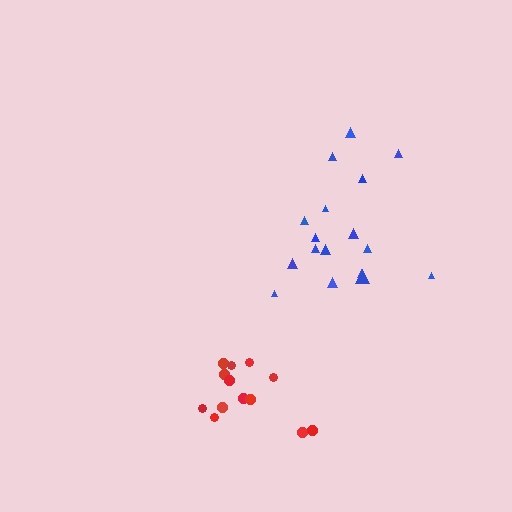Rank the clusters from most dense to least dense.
red, blue.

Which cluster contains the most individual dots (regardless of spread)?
Blue (17).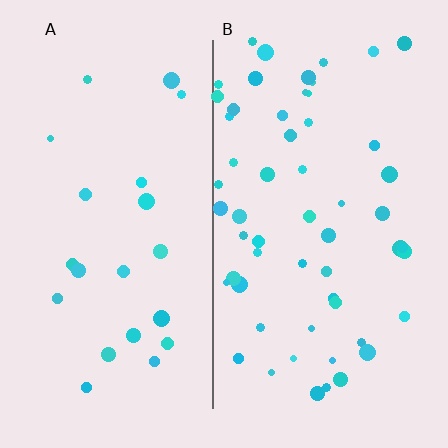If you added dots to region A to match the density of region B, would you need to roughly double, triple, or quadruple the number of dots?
Approximately triple.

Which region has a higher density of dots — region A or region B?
B (the right).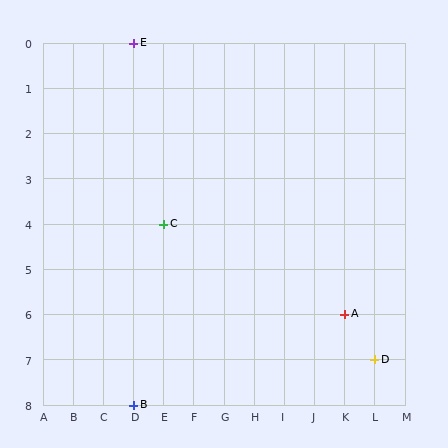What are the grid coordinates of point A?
Point A is at grid coordinates (K, 6).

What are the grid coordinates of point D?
Point D is at grid coordinates (L, 7).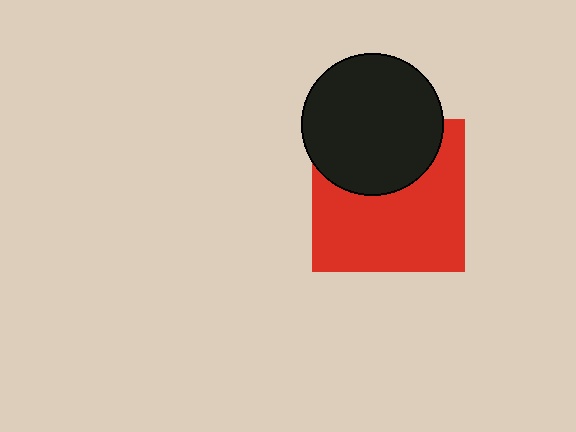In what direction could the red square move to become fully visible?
The red square could move down. That would shift it out from behind the black circle entirely.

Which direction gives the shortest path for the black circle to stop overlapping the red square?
Moving up gives the shortest separation.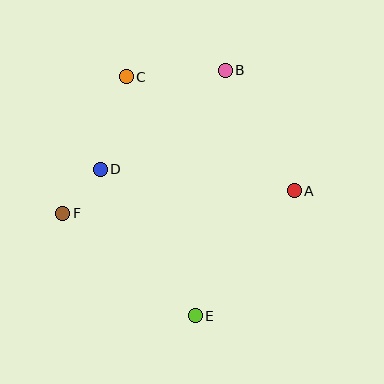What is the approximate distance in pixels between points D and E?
The distance between D and E is approximately 175 pixels.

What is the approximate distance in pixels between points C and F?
The distance between C and F is approximately 151 pixels.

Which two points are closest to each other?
Points D and F are closest to each other.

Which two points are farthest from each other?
Points C and E are farthest from each other.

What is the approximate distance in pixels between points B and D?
The distance between B and D is approximately 159 pixels.